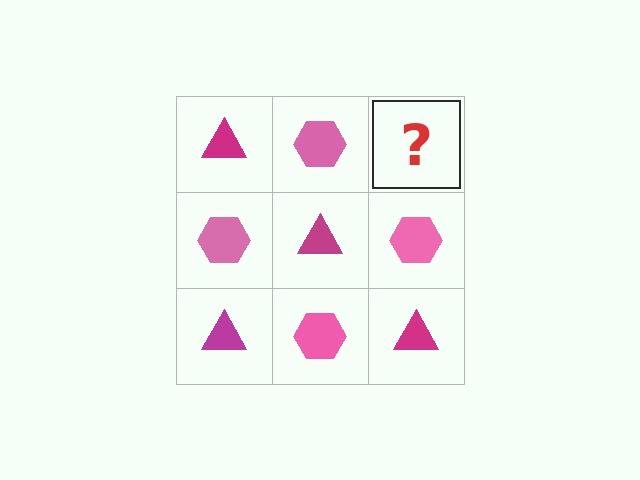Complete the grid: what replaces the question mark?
The question mark should be replaced with a magenta triangle.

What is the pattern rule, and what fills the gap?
The rule is that it alternates magenta triangle and pink hexagon in a checkerboard pattern. The gap should be filled with a magenta triangle.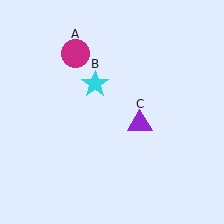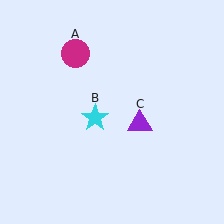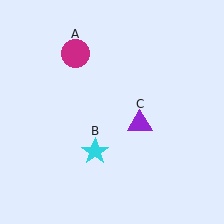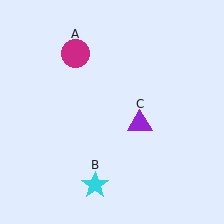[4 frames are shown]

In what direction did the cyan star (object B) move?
The cyan star (object B) moved down.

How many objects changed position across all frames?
1 object changed position: cyan star (object B).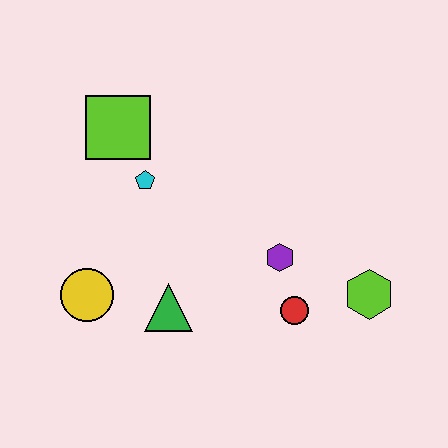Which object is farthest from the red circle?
The lime square is farthest from the red circle.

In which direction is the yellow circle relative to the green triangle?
The yellow circle is to the left of the green triangle.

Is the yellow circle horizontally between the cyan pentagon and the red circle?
No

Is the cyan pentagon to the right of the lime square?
Yes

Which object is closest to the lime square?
The cyan pentagon is closest to the lime square.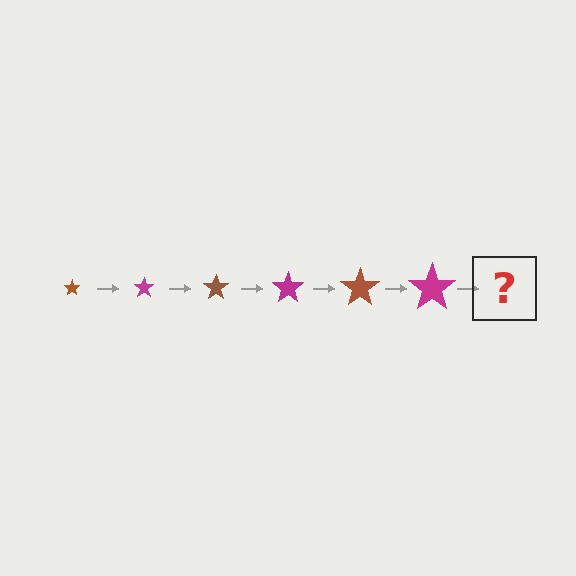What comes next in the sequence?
The next element should be a brown star, larger than the previous one.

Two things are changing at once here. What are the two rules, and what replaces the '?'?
The two rules are that the star grows larger each step and the color cycles through brown and magenta. The '?' should be a brown star, larger than the previous one.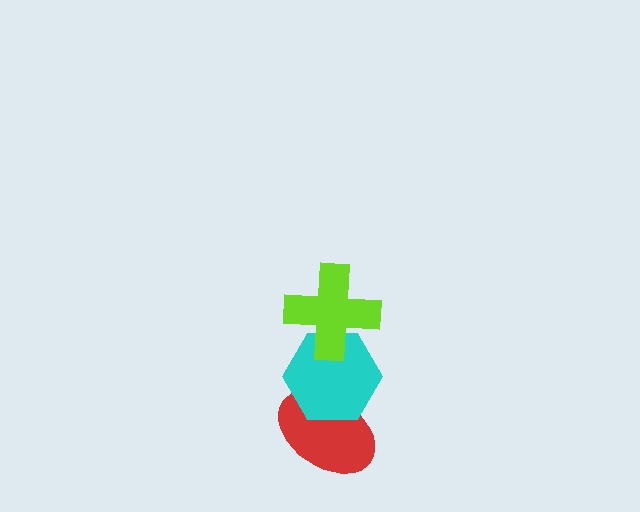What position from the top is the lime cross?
The lime cross is 1st from the top.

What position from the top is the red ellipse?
The red ellipse is 3rd from the top.